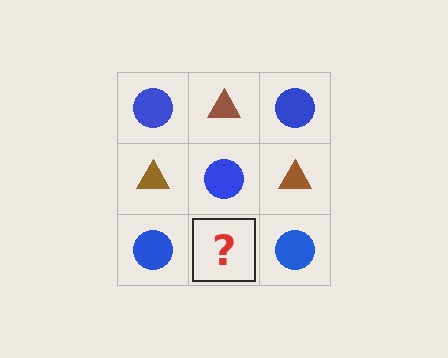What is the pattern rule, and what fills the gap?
The rule is that it alternates blue circle and brown triangle in a checkerboard pattern. The gap should be filled with a brown triangle.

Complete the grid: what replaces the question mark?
The question mark should be replaced with a brown triangle.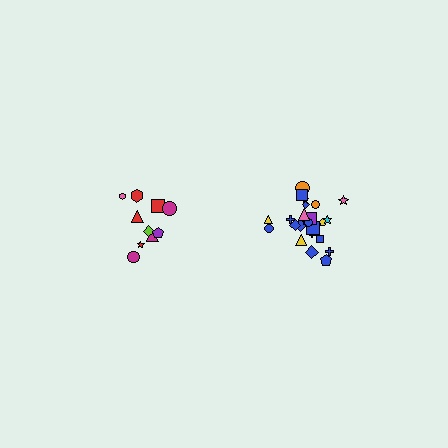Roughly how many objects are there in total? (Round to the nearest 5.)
Roughly 35 objects in total.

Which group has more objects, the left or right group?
The right group.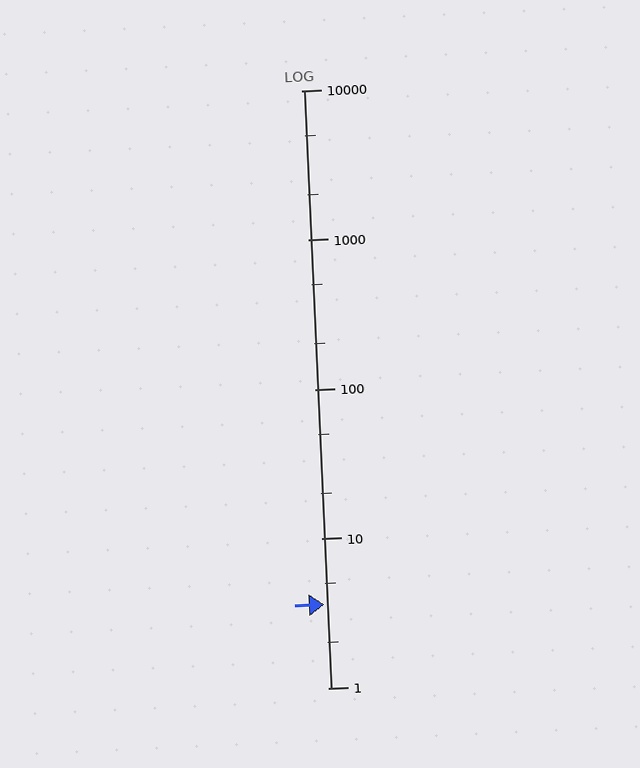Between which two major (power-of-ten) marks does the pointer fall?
The pointer is between 1 and 10.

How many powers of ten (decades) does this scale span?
The scale spans 4 decades, from 1 to 10000.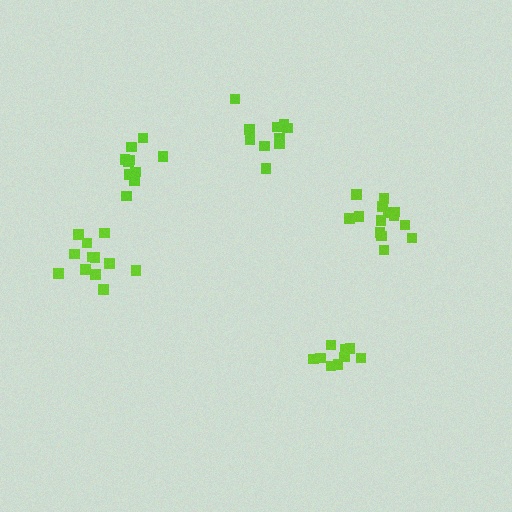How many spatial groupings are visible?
There are 5 spatial groupings.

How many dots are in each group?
Group 1: 9 dots, Group 2: 10 dots, Group 3: 12 dots, Group 4: 10 dots, Group 5: 14 dots (55 total).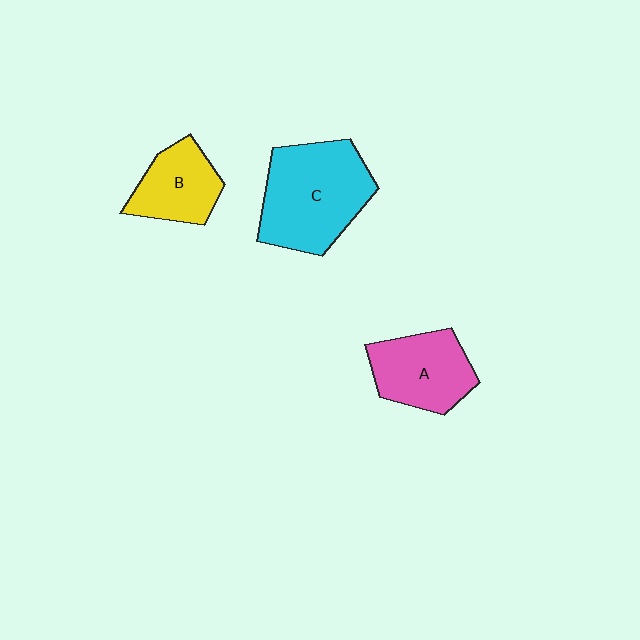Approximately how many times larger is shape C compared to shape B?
Approximately 1.8 times.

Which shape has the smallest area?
Shape B (yellow).